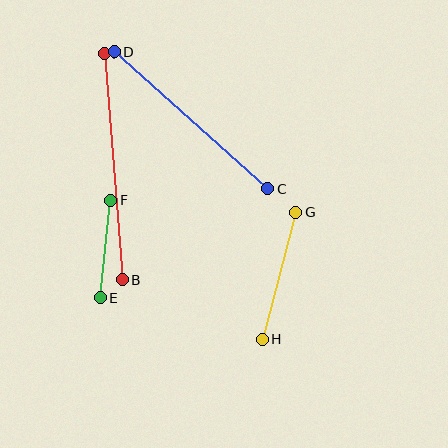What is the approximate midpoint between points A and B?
The midpoint is at approximately (113, 167) pixels.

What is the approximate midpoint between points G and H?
The midpoint is at approximately (279, 276) pixels.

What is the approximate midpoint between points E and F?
The midpoint is at approximately (105, 249) pixels.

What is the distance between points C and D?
The distance is approximately 206 pixels.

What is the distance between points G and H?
The distance is approximately 131 pixels.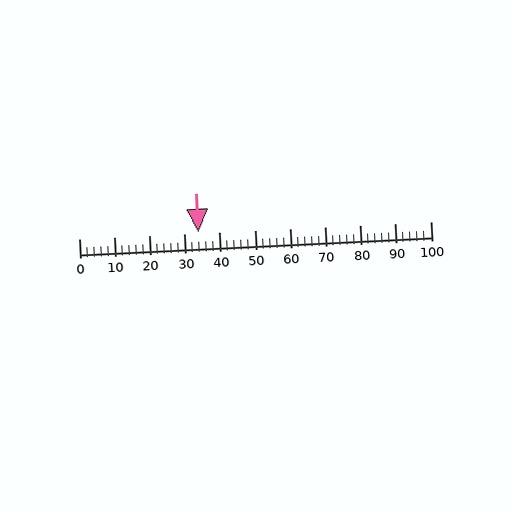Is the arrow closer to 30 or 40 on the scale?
The arrow is closer to 30.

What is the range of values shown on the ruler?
The ruler shows values from 0 to 100.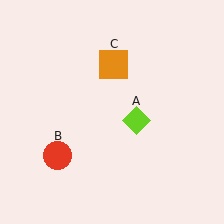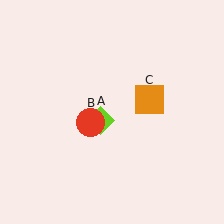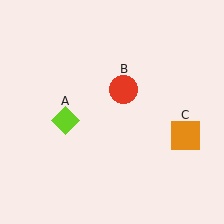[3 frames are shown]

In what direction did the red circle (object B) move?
The red circle (object B) moved up and to the right.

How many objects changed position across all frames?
3 objects changed position: lime diamond (object A), red circle (object B), orange square (object C).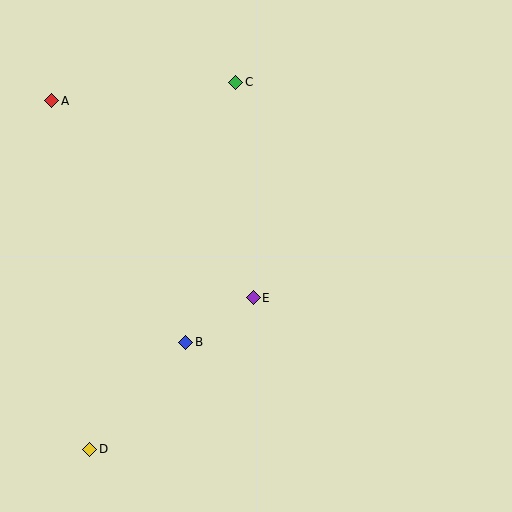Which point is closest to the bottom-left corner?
Point D is closest to the bottom-left corner.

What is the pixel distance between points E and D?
The distance between E and D is 223 pixels.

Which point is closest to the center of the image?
Point E at (253, 298) is closest to the center.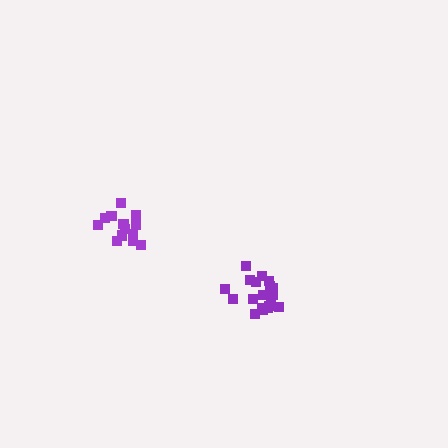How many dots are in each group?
Group 1: 20 dots, Group 2: 14 dots (34 total).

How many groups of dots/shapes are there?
There are 2 groups.